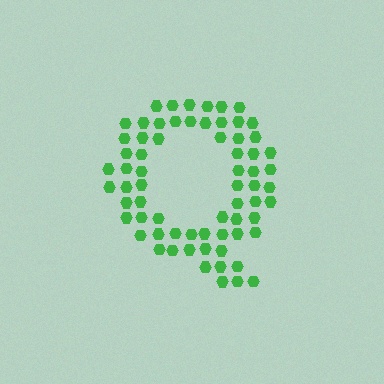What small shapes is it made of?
It is made of small hexagons.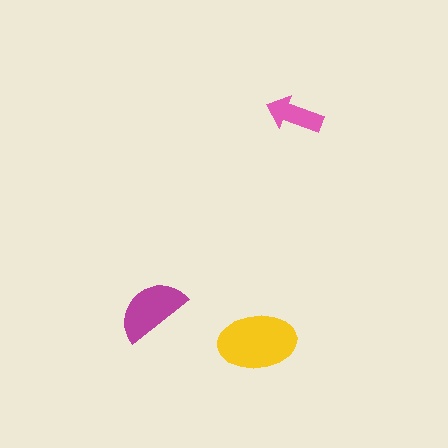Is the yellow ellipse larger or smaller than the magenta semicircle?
Larger.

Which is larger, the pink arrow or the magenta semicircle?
The magenta semicircle.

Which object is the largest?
The yellow ellipse.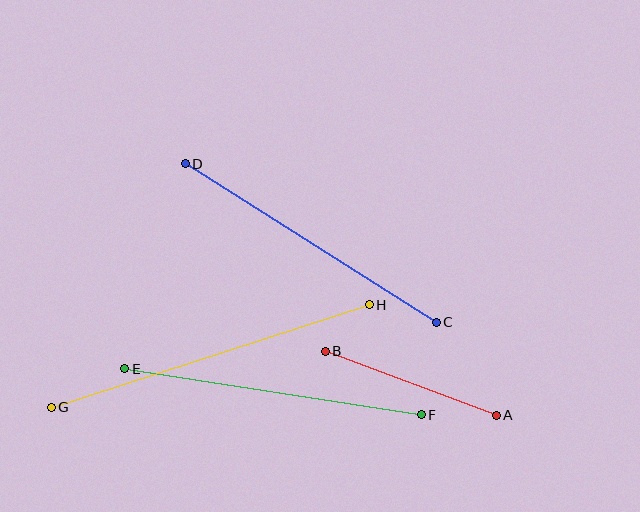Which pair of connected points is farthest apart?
Points G and H are farthest apart.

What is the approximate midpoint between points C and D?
The midpoint is at approximately (311, 243) pixels.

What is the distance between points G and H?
The distance is approximately 334 pixels.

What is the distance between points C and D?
The distance is approximately 297 pixels.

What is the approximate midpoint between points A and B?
The midpoint is at approximately (411, 383) pixels.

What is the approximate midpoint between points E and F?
The midpoint is at approximately (273, 392) pixels.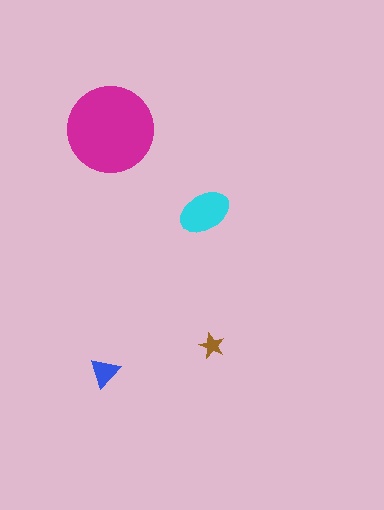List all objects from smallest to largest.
The brown star, the blue triangle, the cyan ellipse, the magenta circle.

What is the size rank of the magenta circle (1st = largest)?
1st.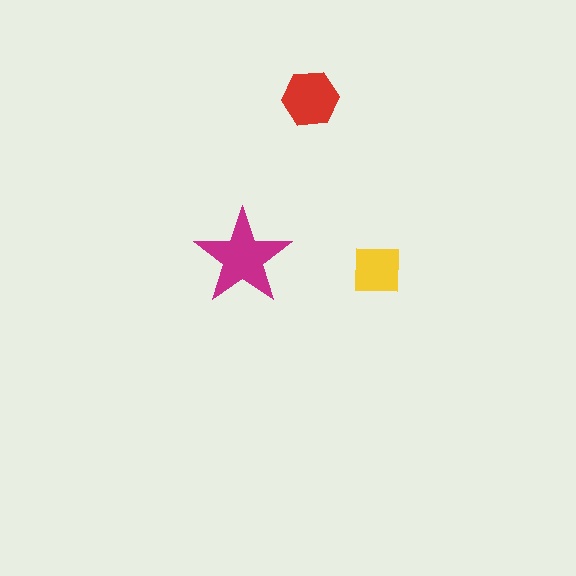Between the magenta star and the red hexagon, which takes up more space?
The magenta star.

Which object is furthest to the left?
The magenta star is leftmost.